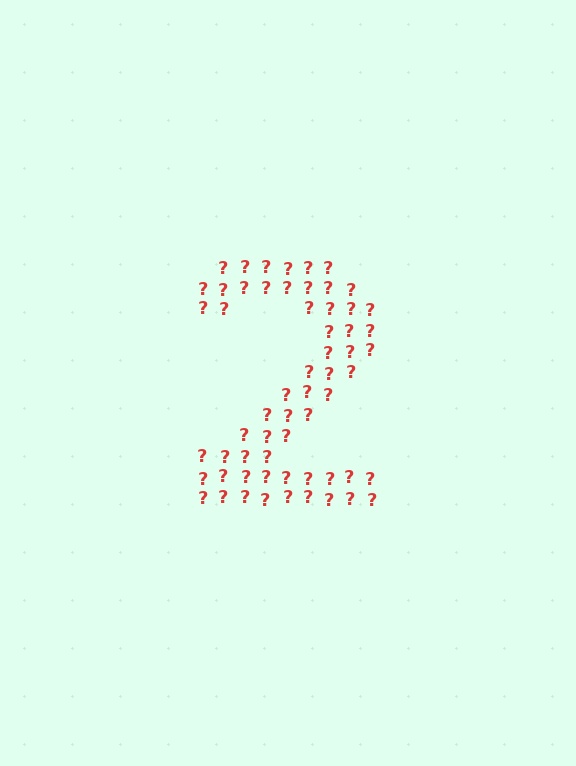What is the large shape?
The large shape is the digit 2.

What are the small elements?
The small elements are question marks.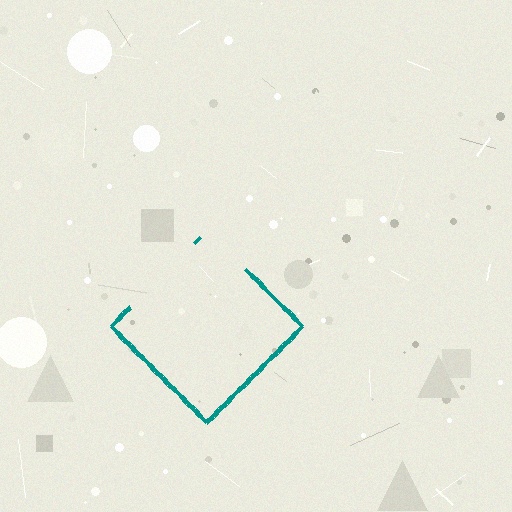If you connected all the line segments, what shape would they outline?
They would outline a diamond.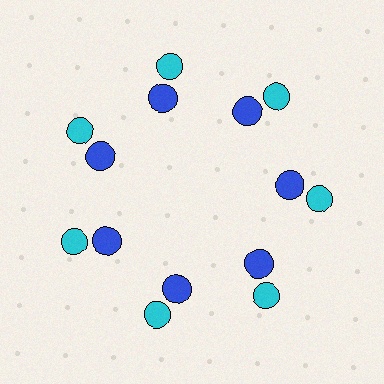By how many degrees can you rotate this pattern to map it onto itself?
The pattern maps onto itself every 51 degrees of rotation.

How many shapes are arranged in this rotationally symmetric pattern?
There are 14 shapes, arranged in 7 groups of 2.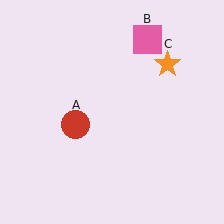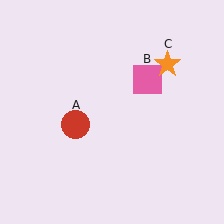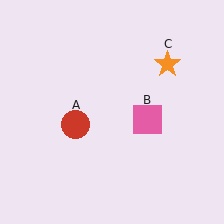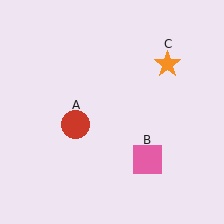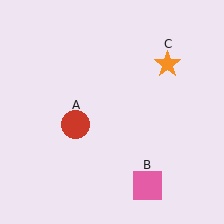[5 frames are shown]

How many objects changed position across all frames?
1 object changed position: pink square (object B).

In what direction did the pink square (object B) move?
The pink square (object B) moved down.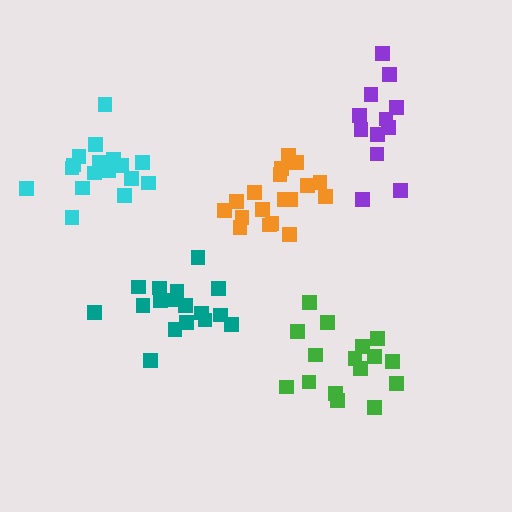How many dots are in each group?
Group 1: 18 dots, Group 2: 12 dots, Group 3: 18 dots, Group 4: 17 dots, Group 5: 16 dots (81 total).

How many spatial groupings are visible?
There are 5 spatial groupings.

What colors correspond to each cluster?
The clusters are colored: cyan, purple, orange, teal, green.